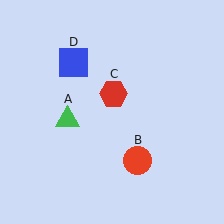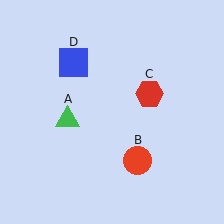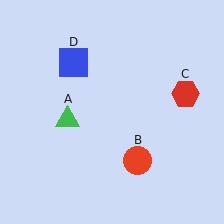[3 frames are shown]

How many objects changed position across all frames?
1 object changed position: red hexagon (object C).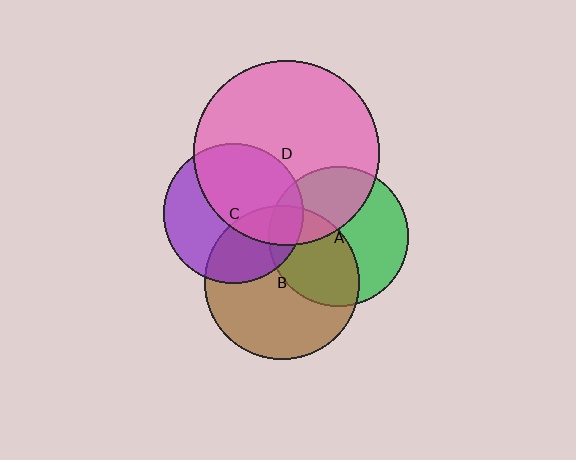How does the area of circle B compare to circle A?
Approximately 1.2 times.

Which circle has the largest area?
Circle D (pink).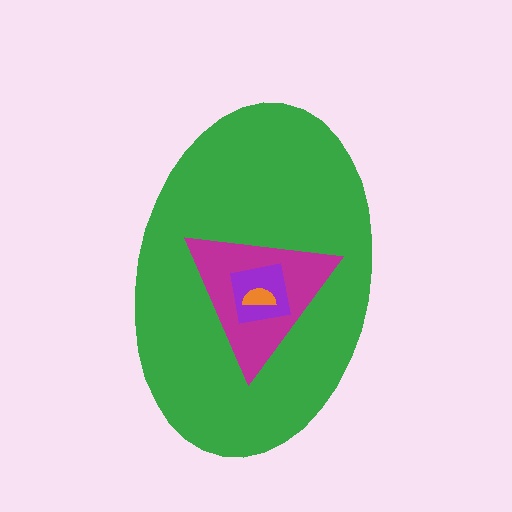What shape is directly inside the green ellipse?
The magenta triangle.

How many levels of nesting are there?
4.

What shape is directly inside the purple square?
The orange semicircle.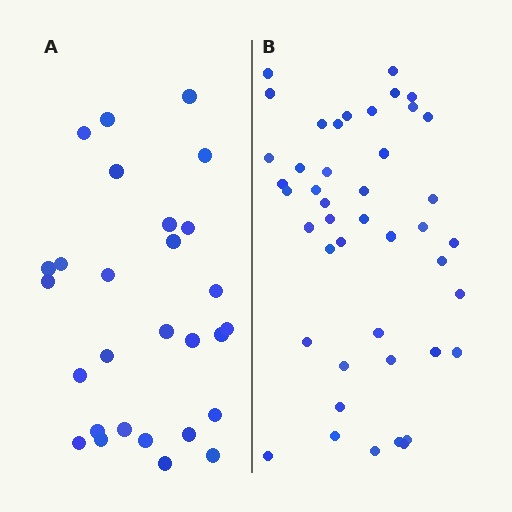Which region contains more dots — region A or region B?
Region B (the right region) has more dots.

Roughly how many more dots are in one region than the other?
Region B has approximately 15 more dots than region A.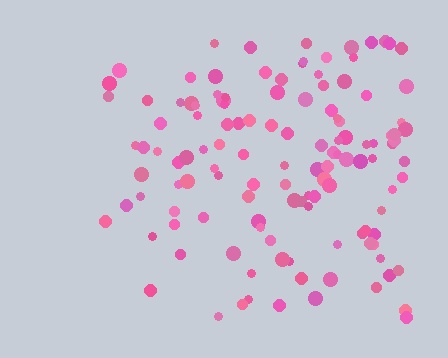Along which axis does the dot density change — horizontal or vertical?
Horizontal.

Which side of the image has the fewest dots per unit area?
The left.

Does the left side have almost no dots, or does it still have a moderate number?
Still a moderate number, just noticeably fewer than the right.